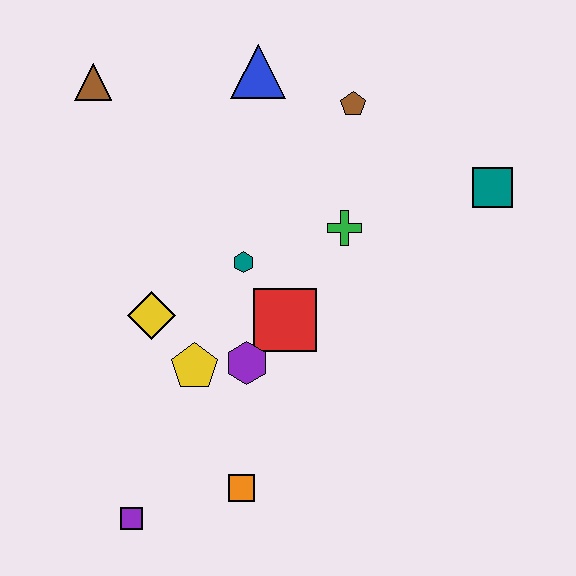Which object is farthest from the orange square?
The brown triangle is farthest from the orange square.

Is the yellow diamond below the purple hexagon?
No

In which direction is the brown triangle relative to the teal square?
The brown triangle is to the left of the teal square.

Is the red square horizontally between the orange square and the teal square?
Yes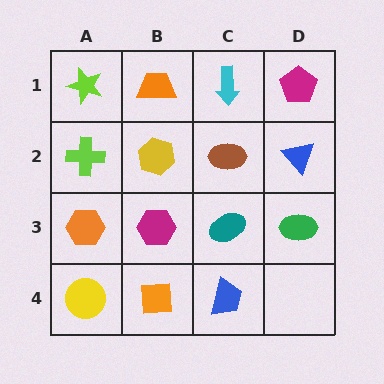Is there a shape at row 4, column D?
No, that cell is empty.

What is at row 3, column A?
An orange hexagon.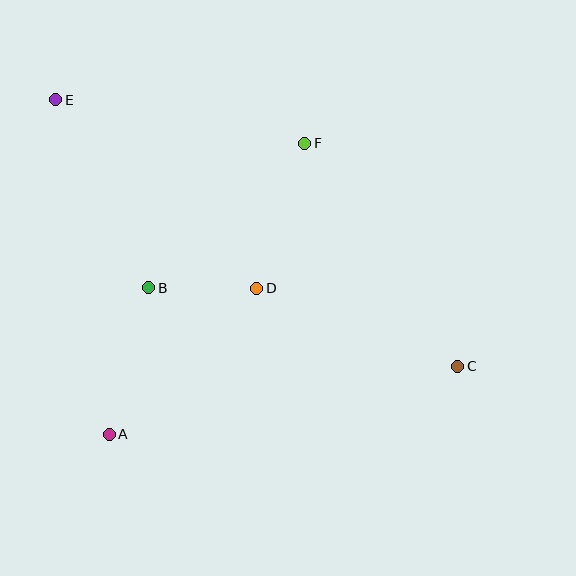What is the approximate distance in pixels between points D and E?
The distance between D and E is approximately 276 pixels.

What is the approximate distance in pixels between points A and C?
The distance between A and C is approximately 355 pixels.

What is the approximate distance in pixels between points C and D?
The distance between C and D is approximately 216 pixels.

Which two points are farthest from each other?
Points C and E are farthest from each other.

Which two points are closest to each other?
Points B and D are closest to each other.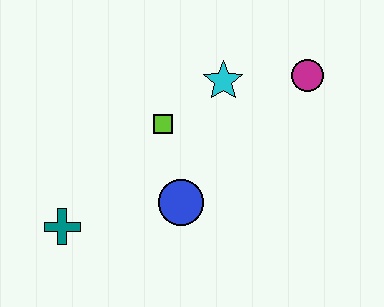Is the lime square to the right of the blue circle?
No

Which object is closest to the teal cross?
The blue circle is closest to the teal cross.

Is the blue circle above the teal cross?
Yes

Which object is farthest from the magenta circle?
The teal cross is farthest from the magenta circle.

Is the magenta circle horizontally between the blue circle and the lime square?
No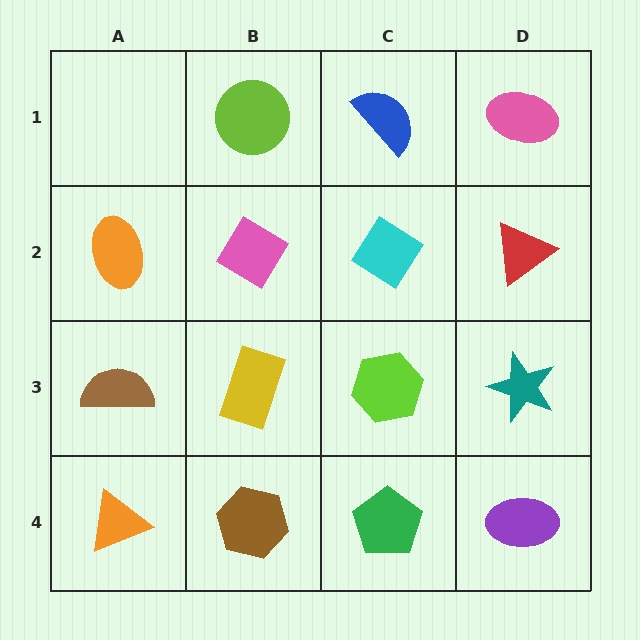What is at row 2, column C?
A cyan diamond.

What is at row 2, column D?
A red triangle.